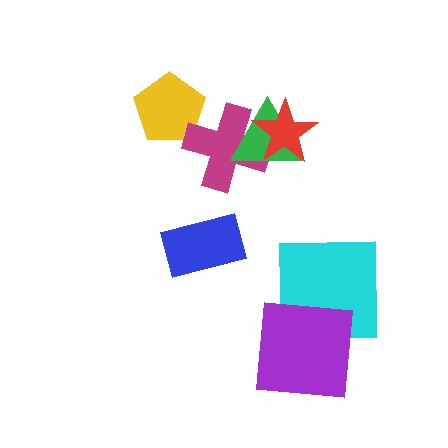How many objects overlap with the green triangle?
2 objects overlap with the green triangle.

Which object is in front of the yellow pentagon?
The magenta cross is in front of the yellow pentagon.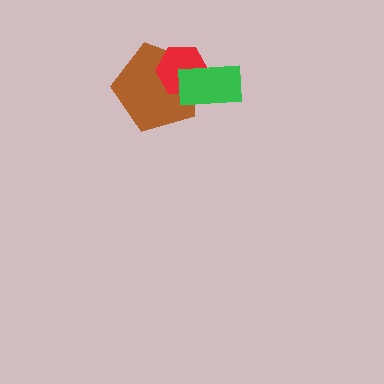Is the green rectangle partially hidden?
No, no other shape covers it.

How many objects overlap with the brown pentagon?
2 objects overlap with the brown pentagon.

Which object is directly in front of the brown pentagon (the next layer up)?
The red hexagon is directly in front of the brown pentagon.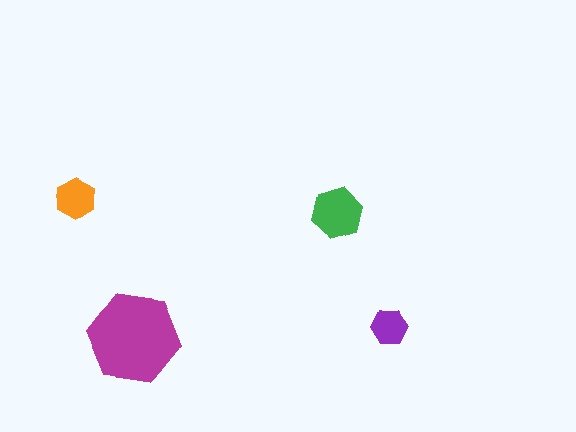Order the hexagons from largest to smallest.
the magenta one, the green one, the orange one, the purple one.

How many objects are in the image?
There are 4 objects in the image.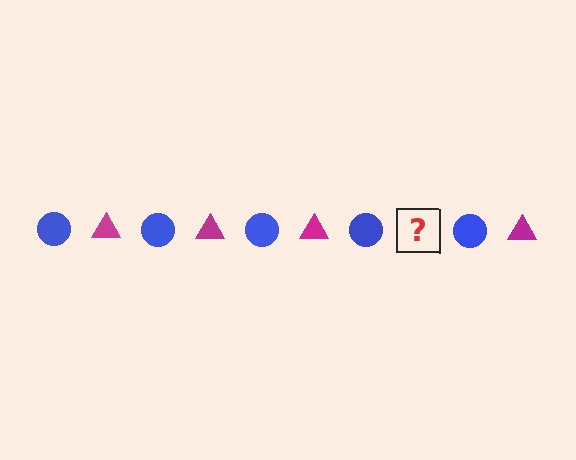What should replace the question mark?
The question mark should be replaced with a magenta triangle.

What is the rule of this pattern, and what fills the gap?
The rule is that the pattern alternates between blue circle and magenta triangle. The gap should be filled with a magenta triangle.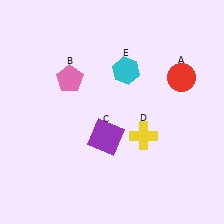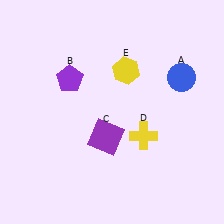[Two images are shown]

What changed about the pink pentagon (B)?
In Image 1, B is pink. In Image 2, it changed to purple.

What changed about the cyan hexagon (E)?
In Image 1, E is cyan. In Image 2, it changed to yellow.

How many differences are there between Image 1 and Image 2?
There are 3 differences between the two images.